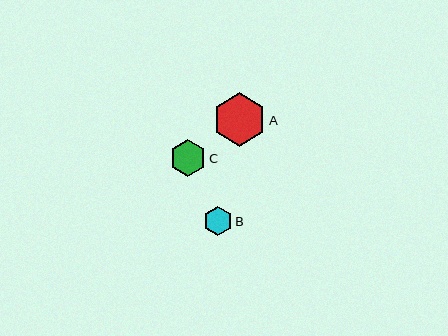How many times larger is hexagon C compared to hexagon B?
Hexagon C is approximately 1.3 times the size of hexagon B.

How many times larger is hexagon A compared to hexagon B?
Hexagon A is approximately 1.9 times the size of hexagon B.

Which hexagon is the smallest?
Hexagon B is the smallest with a size of approximately 29 pixels.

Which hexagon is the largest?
Hexagon A is the largest with a size of approximately 53 pixels.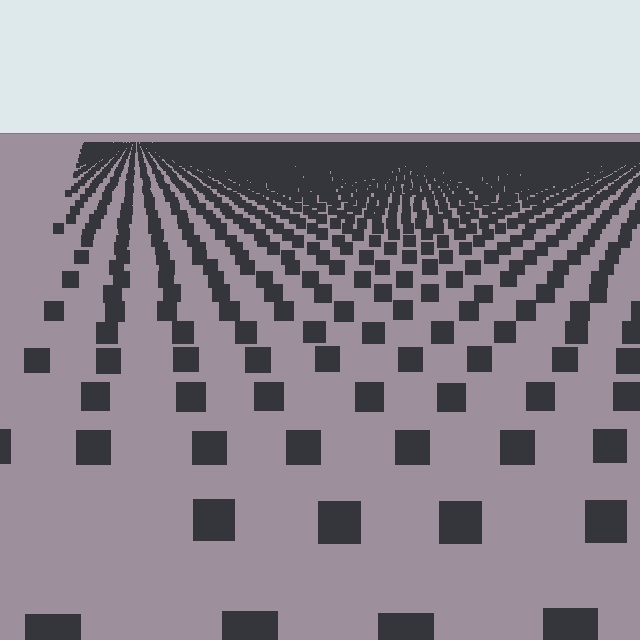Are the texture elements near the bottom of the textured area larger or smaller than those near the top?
Larger. Near the bottom, elements are closer to the viewer and appear at a bigger on-screen size.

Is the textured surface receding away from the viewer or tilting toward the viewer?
The surface is receding away from the viewer. Texture elements get smaller and denser toward the top.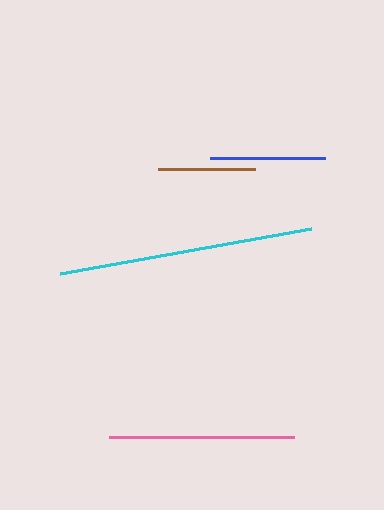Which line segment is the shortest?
The brown line is the shortest at approximately 97 pixels.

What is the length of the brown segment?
The brown segment is approximately 97 pixels long.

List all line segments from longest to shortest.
From longest to shortest: cyan, pink, blue, brown.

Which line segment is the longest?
The cyan line is the longest at approximately 254 pixels.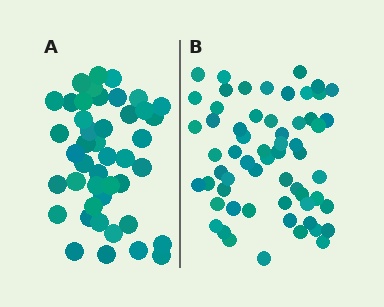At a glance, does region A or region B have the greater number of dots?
Region B (the right region) has more dots.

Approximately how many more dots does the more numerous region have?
Region B has approximately 15 more dots than region A.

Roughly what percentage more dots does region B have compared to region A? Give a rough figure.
About 35% more.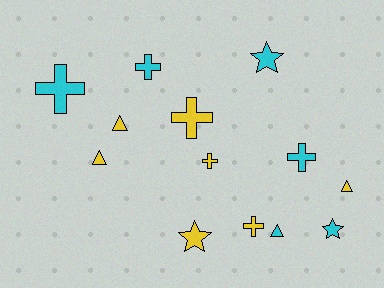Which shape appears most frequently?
Cross, with 6 objects.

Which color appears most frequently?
Yellow, with 7 objects.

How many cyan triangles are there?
There is 1 cyan triangle.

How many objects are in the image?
There are 13 objects.